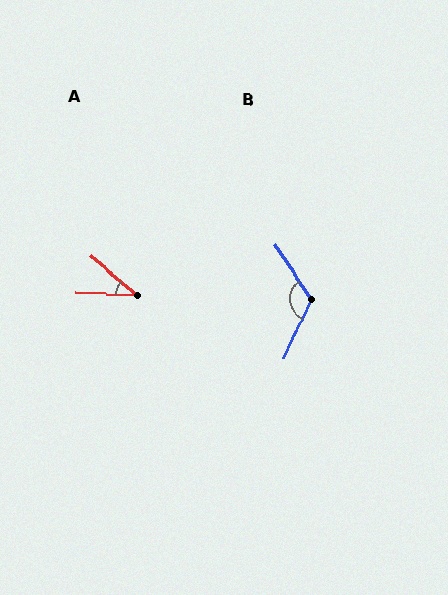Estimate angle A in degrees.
Approximately 38 degrees.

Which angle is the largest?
B, at approximately 121 degrees.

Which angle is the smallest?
A, at approximately 38 degrees.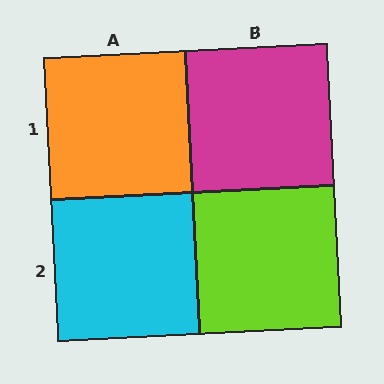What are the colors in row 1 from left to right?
Orange, magenta.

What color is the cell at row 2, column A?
Cyan.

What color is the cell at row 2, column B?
Lime.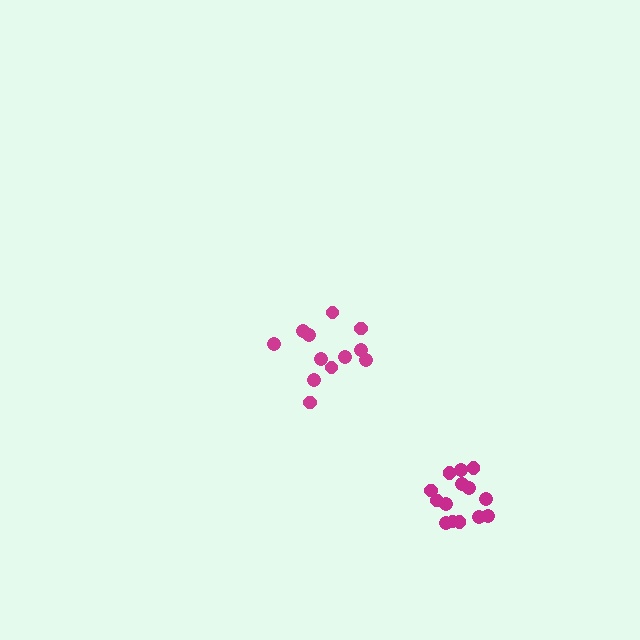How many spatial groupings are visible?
There are 2 spatial groupings.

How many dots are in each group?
Group 1: 12 dots, Group 2: 14 dots (26 total).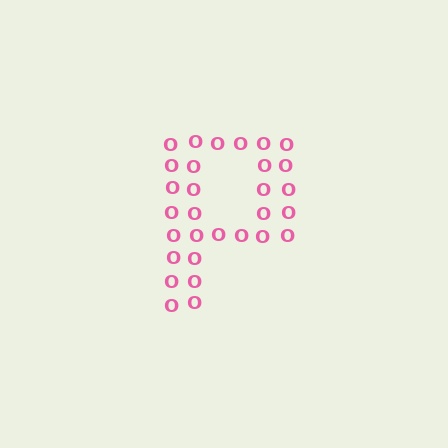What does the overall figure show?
The overall figure shows the letter P.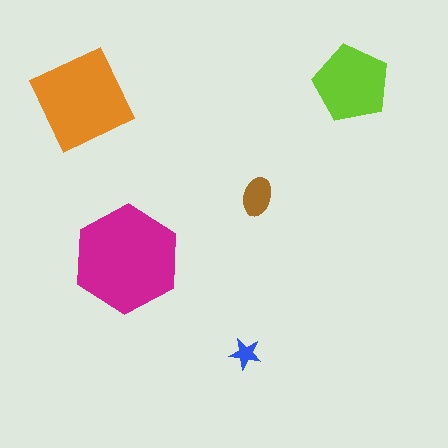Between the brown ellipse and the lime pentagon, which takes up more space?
The lime pentagon.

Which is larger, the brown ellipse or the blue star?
The brown ellipse.